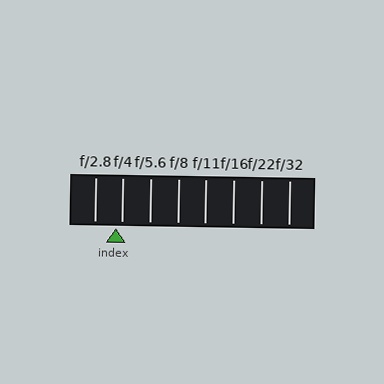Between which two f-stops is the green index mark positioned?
The index mark is between f/2.8 and f/4.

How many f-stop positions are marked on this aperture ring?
There are 8 f-stop positions marked.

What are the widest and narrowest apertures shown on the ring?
The widest aperture shown is f/2.8 and the narrowest is f/32.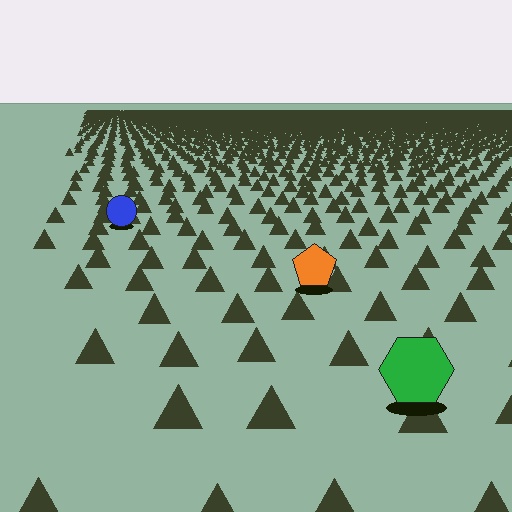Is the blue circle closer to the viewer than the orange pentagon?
No. The orange pentagon is closer — you can tell from the texture gradient: the ground texture is coarser near it.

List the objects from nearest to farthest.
From nearest to farthest: the green hexagon, the orange pentagon, the blue circle.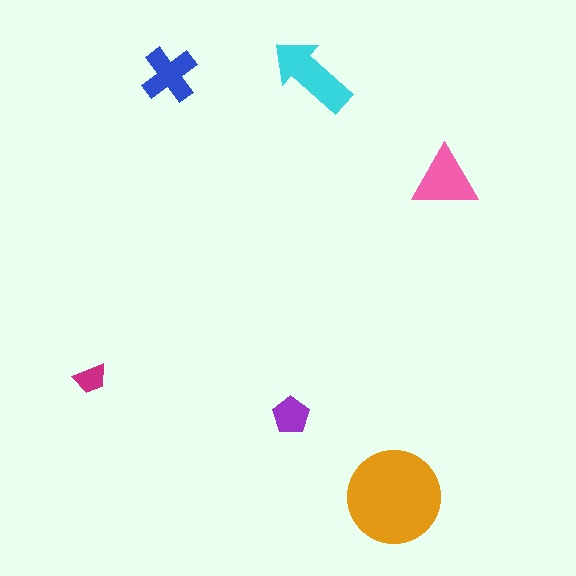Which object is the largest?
The orange circle.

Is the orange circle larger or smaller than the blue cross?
Larger.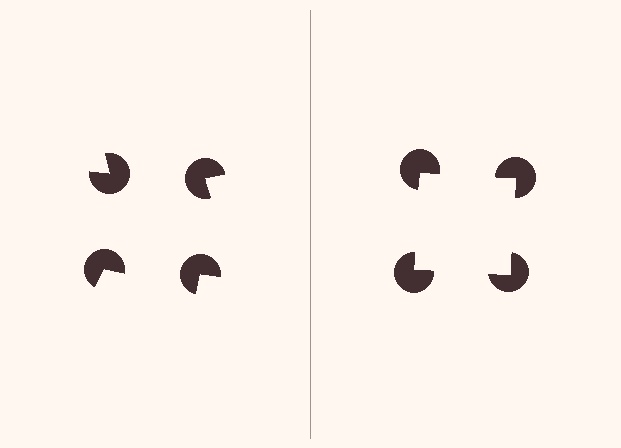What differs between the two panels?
The pac-man discs are positioned identically on both sides; only the wedge orientations differ. On the right they align to a square; on the left they are misaligned.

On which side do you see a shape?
An illusory square appears on the right side. On the left side the wedge cuts are rotated, so no coherent shape forms.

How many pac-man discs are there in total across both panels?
8 — 4 on each side.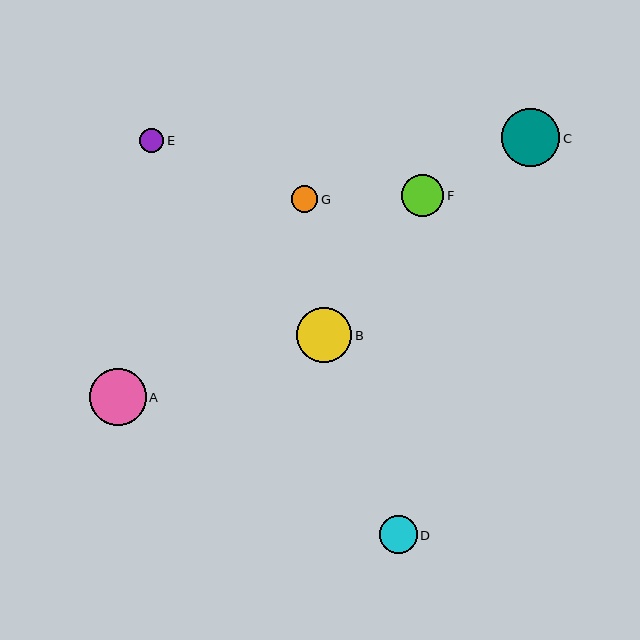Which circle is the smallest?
Circle E is the smallest with a size of approximately 24 pixels.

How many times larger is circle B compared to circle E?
Circle B is approximately 2.3 times the size of circle E.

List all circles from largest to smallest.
From largest to smallest: C, A, B, F, D, G, E.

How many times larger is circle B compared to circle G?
Circle B is approximately 2.1 times the size of circle G.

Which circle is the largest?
Circle C is the largest with a size of approximately 58 pixels.